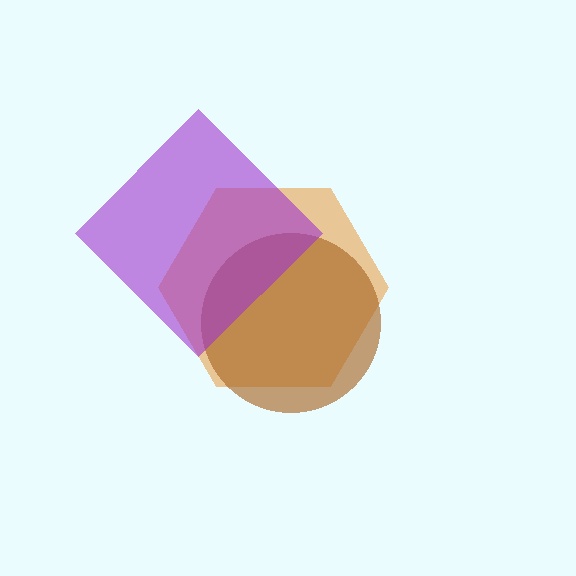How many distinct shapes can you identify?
There are 3 distinct shapes: an orange hexagon, a brown circle, a purple diamond.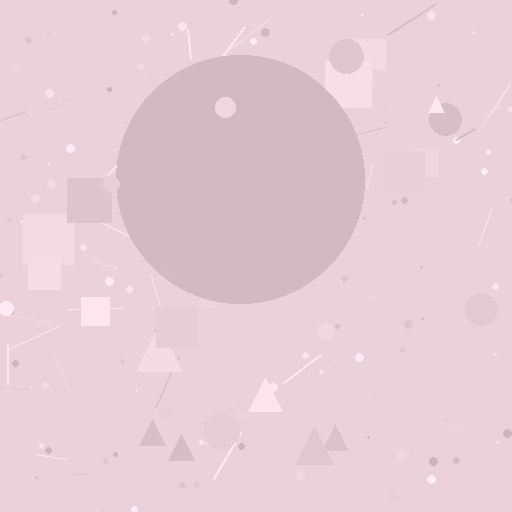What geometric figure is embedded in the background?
A circle is embedded in the background.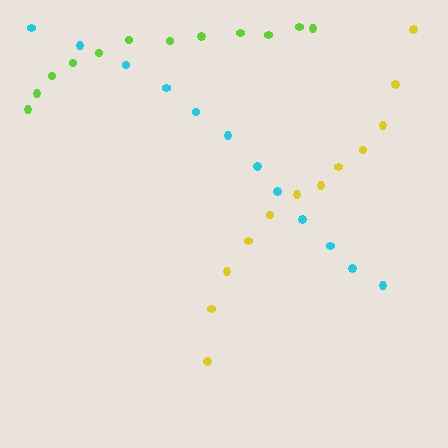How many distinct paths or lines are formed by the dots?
There are 3 distinct paths.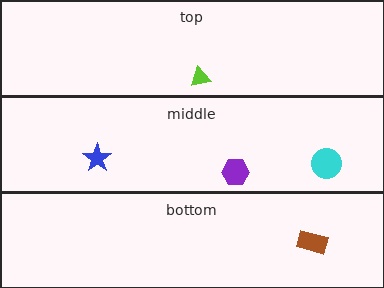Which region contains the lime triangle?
The top region.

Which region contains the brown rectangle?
The bottom region.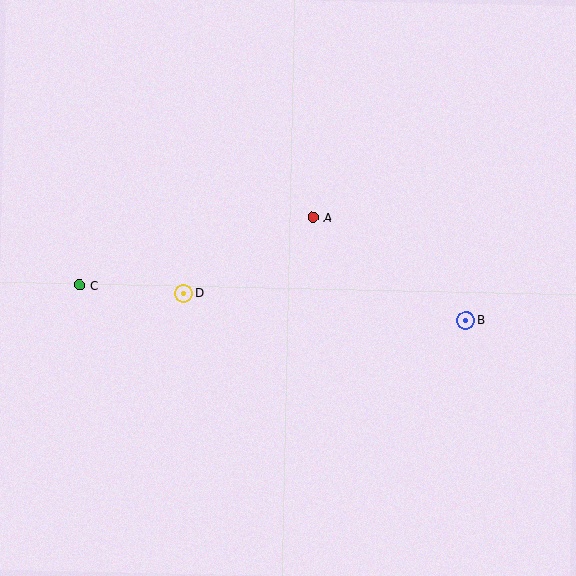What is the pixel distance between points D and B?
The distance between D and B is 284 pixels.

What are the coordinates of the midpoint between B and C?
The midpoint between B and C is at (273, 303).